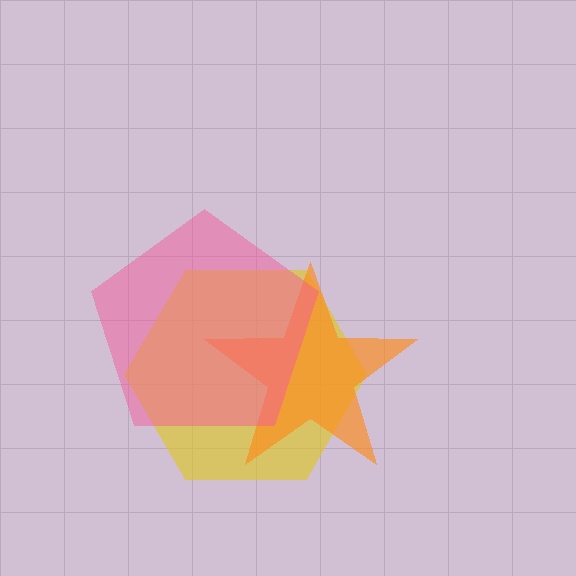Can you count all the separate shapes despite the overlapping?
Yes, there are 3 separate shapes.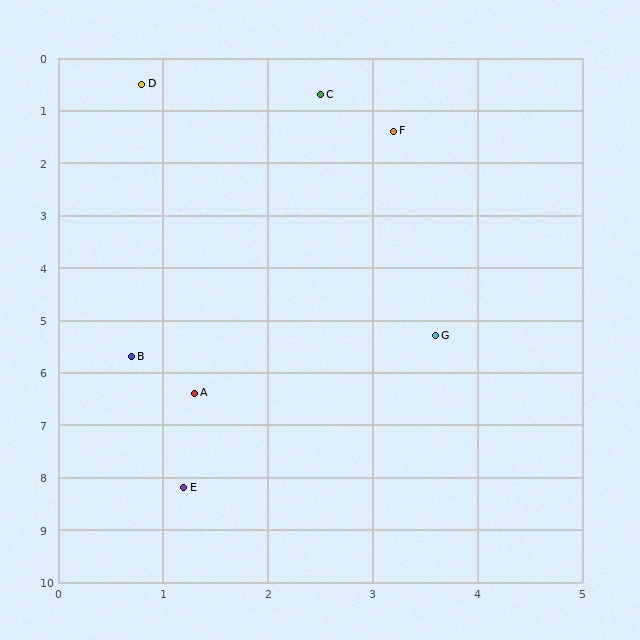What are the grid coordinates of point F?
Point F is at approximately (3.2, 1.4).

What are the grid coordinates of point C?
Point C is at approximately (2.5, 0.7).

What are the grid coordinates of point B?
Point B is at approximately (0.7, 5.7).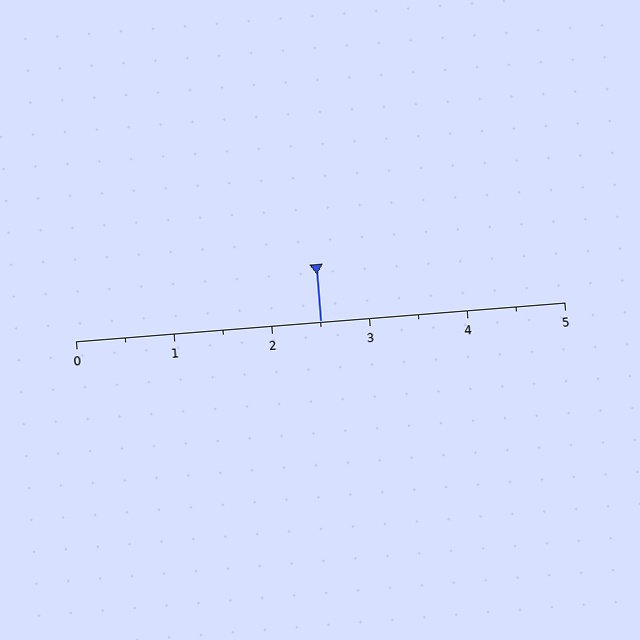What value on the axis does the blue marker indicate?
The marker indicates approximately 2.5.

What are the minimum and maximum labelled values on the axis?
The axis runs from 0 to 5.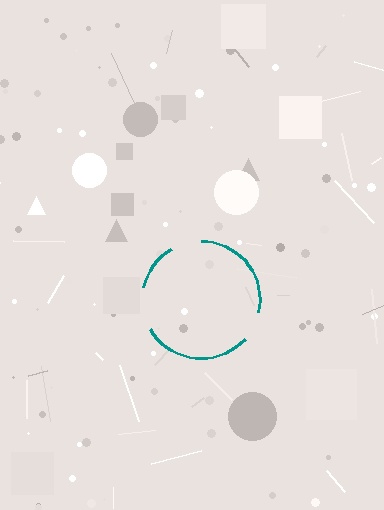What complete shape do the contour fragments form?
The contour fragments form a circle.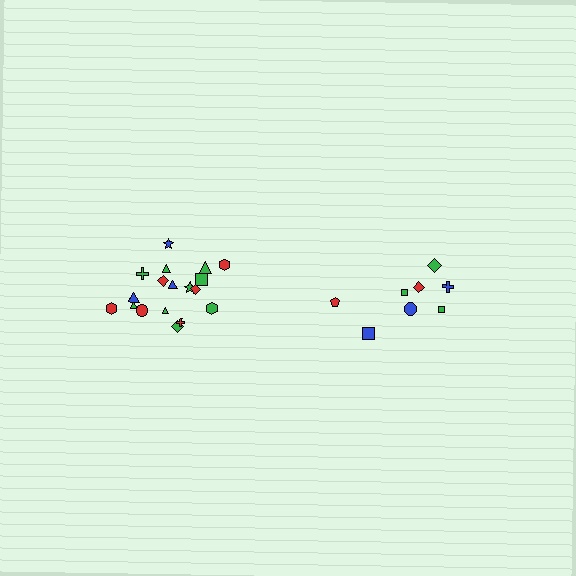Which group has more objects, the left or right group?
The left group.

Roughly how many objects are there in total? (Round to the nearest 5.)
Roughly 25 objects in total.